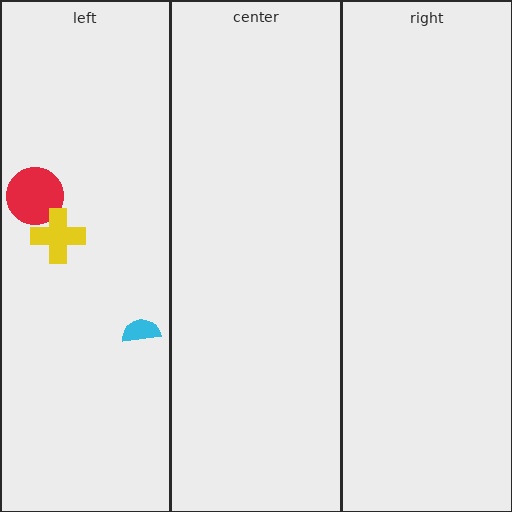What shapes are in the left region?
The red circle, the yellow cross, the cyan semicircle.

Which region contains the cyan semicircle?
The left region.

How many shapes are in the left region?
3.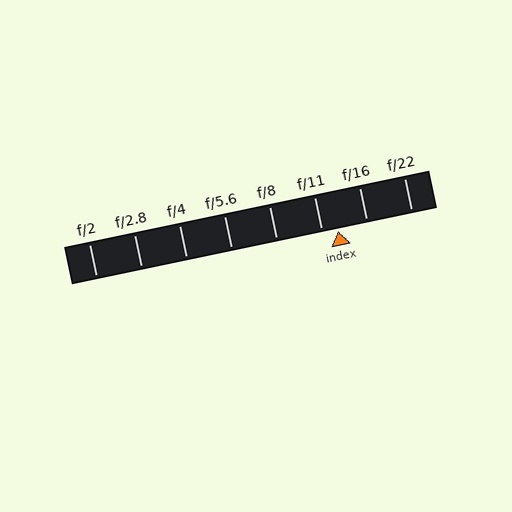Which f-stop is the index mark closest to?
The index mark is closest to f/11.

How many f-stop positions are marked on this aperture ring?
There are 8 f-stop positions marked.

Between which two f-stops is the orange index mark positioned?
The index mark is between f/11 and f/16.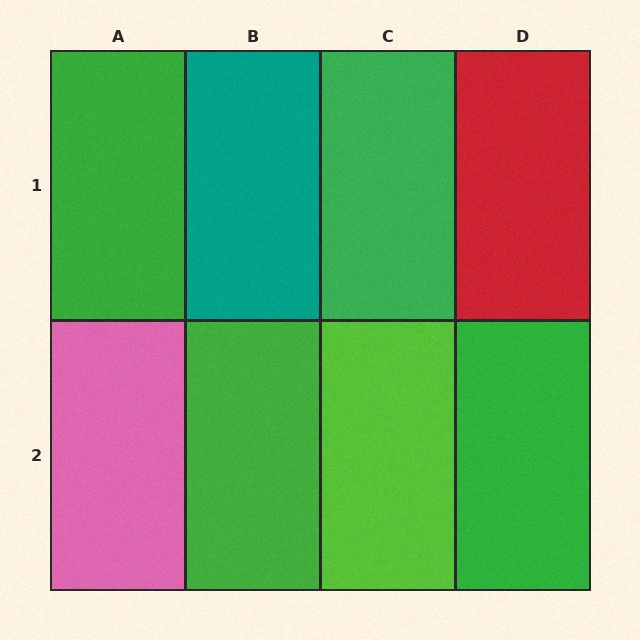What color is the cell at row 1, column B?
Teal.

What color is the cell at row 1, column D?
Red.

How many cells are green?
4 cells are green.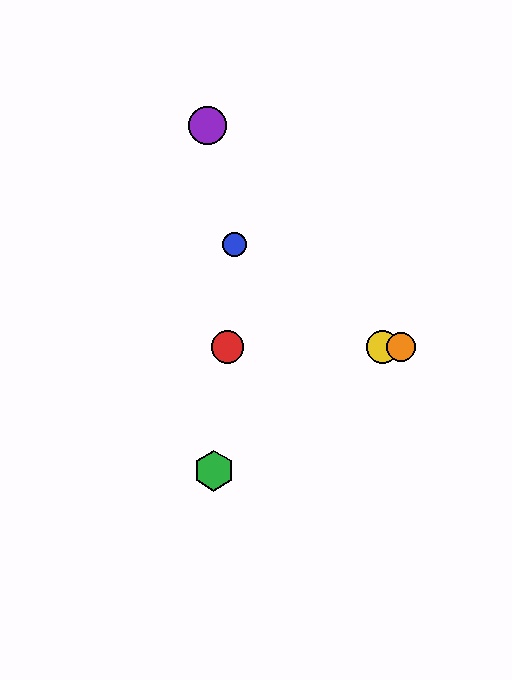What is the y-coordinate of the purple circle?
The purple circle is at y≈126.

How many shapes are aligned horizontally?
3 shapes (the red circle, the yellow circle, the orange circle) are aligned horizontally.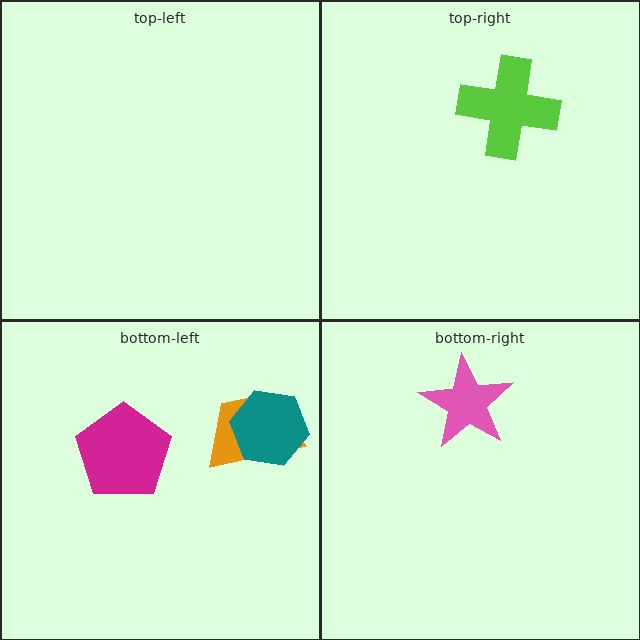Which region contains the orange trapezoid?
The bottom-left region.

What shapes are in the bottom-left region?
The orange trapezoid, the teal hexagon, the magenta pentagon.